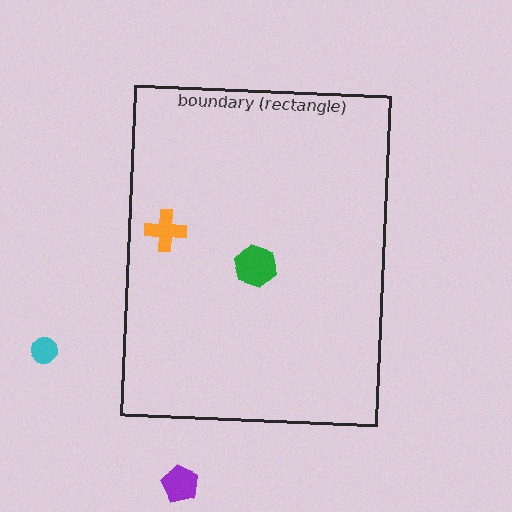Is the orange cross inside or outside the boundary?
Inside.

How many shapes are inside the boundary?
2 inside, 2 outside.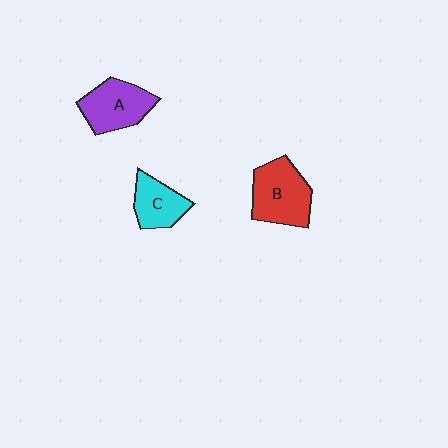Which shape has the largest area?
Shape B (red).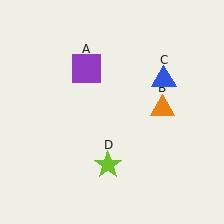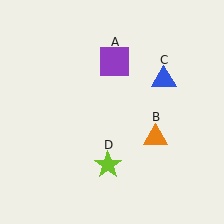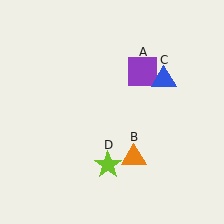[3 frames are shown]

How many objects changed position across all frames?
2 objects changed position: purple square (object A), orange triangle (object B).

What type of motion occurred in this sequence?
The purple square (object A), orange triangle (object B) rotated clockwise around the center of the scene.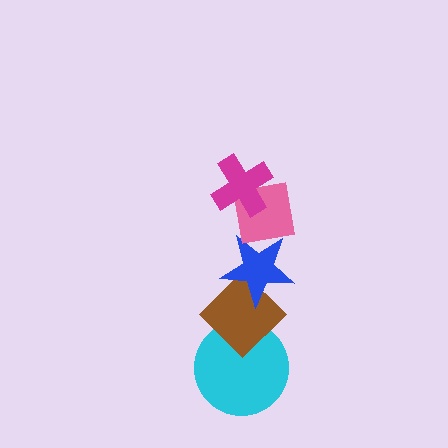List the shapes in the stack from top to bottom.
From top to bottom: the magenta cross, the pink square, the blue star, the brown diamond, the cyan circle.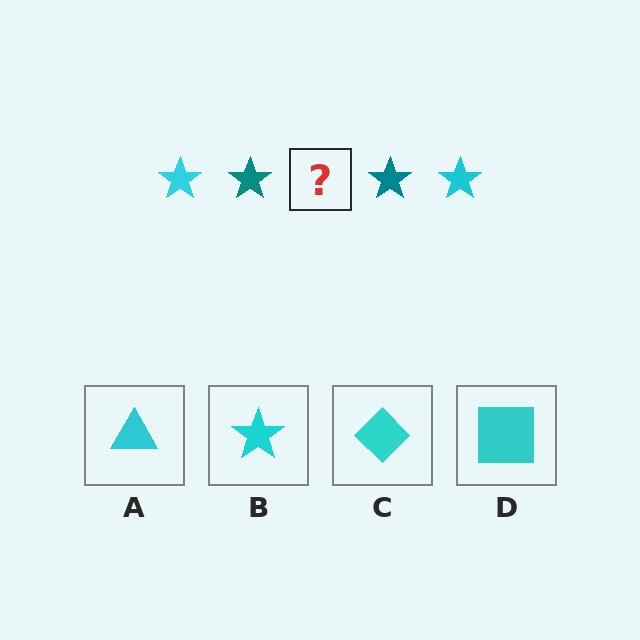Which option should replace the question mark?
Option B.